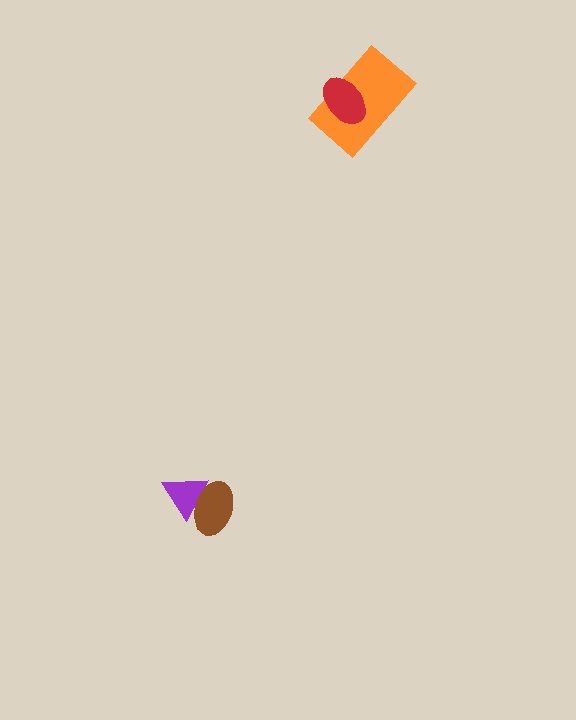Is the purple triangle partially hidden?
Yes, it is partially covered by another shape.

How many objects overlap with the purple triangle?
1 object overlaps with the purple triangle.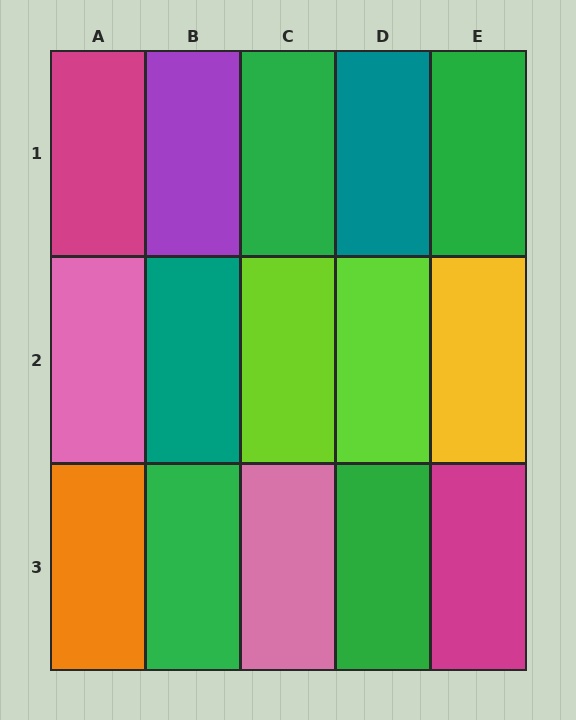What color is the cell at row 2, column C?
Lime.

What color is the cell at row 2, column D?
Lime.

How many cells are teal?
2 cells are teal.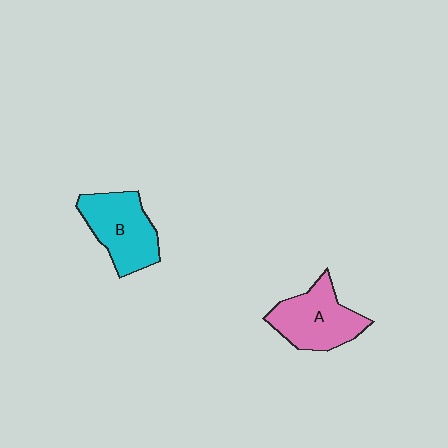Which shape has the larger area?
Shape B (cyan).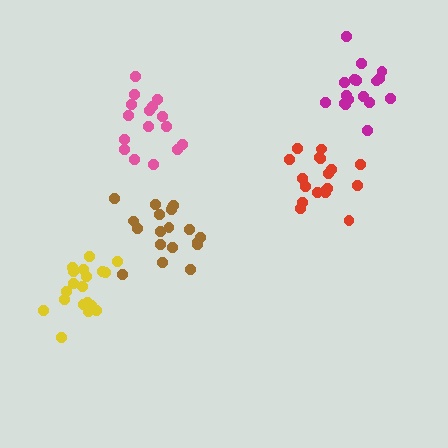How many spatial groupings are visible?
There are 5 spatial groupings.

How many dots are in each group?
Group 1: 18 dots, Group 2: 19 dots, Group 3: 17 dots, Group 4: 16 dots, Group 5: 19 dots (89 total).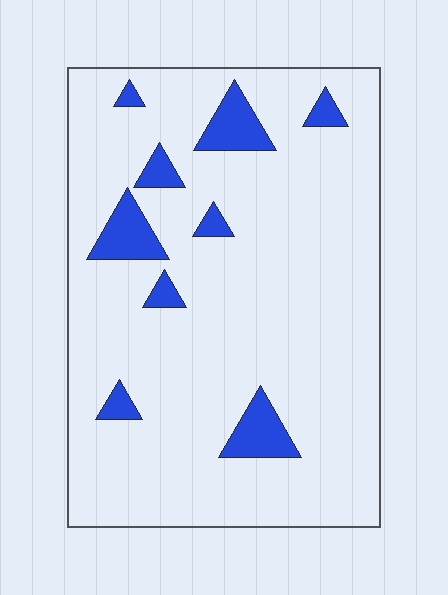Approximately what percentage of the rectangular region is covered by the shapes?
Approximately 10%.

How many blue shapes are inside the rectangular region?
9.